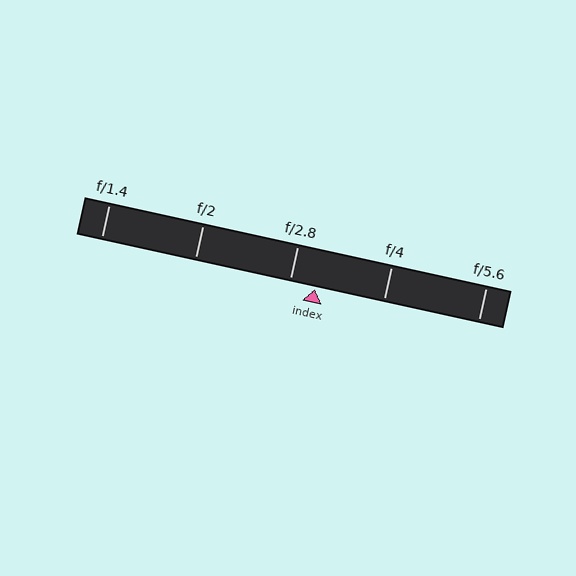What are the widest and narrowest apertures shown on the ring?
The widest aperture shown is f/1.4 and the narrowest is f/5.6.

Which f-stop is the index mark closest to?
The index mark is closest to f/2.8.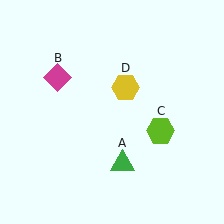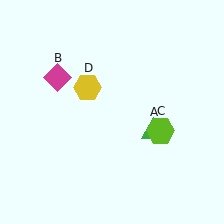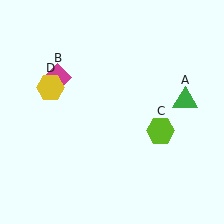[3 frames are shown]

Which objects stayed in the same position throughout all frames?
Magenta diamond (object B) and lime hexagon (object C) remained stationary.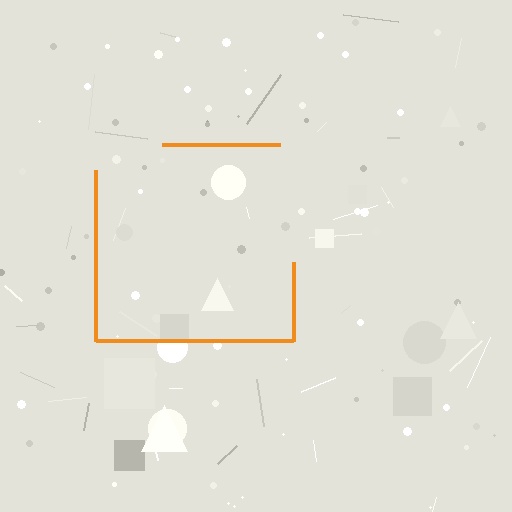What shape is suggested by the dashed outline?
The dashed outline suggests a square.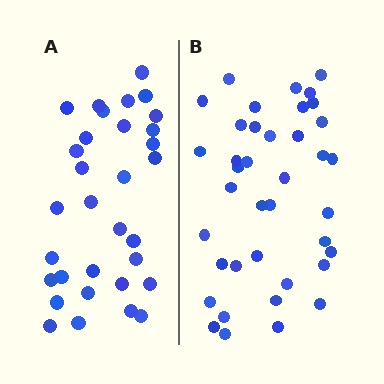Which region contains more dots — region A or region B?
Region B (the right region) has more dots.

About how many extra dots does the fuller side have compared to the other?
Region B has roughly 8 or so more dots than region A.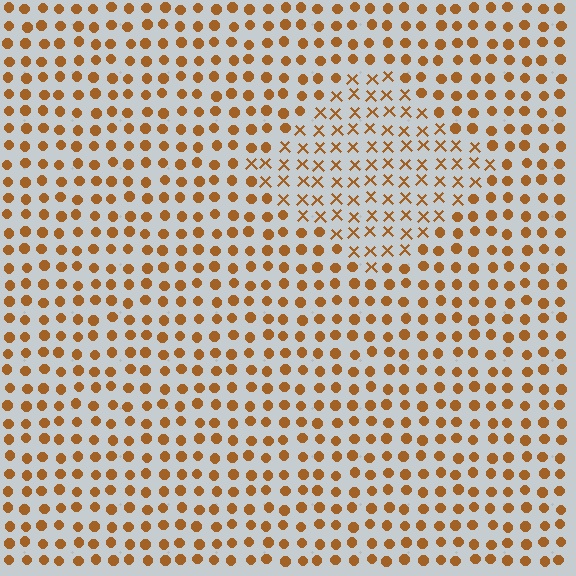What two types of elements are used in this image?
The image uses X marks inside the diamond region and circles outside it.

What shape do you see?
I see a diamond.